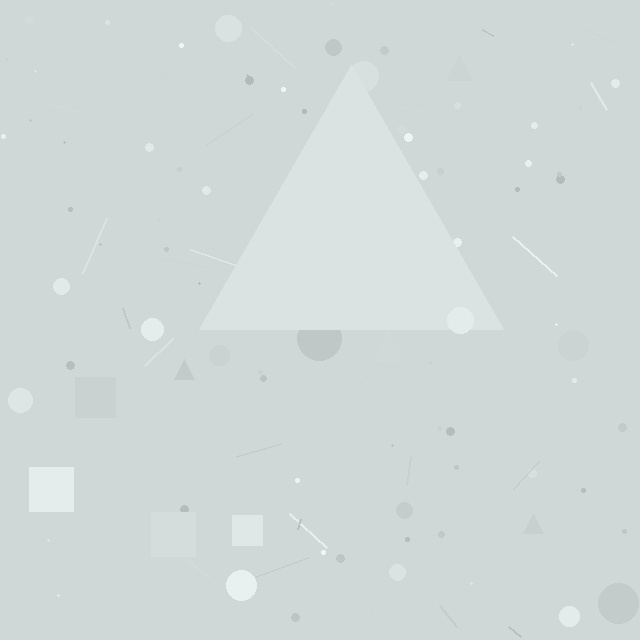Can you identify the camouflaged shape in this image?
The camouflaged shape is a triangle.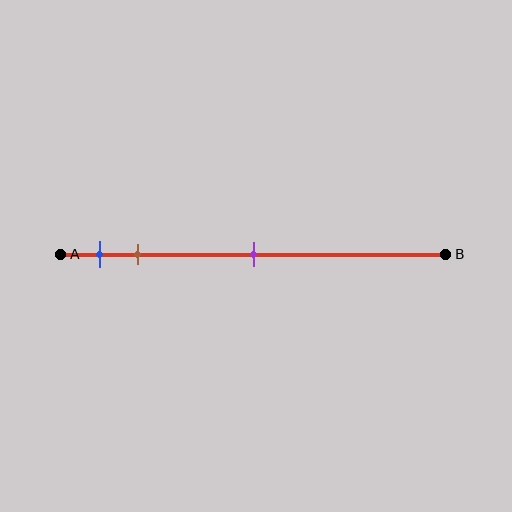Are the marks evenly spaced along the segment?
No, the marks are not evenly spaced.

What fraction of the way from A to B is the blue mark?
The blue mark is approximately 10% (0.1) of the way from A to B.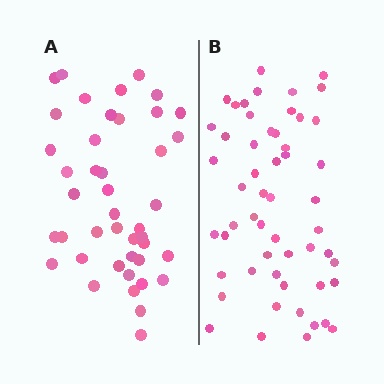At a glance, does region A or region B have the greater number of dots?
Region B (the right region) has more dots.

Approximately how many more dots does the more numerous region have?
Region B has roughly 12 or so more dots than region A.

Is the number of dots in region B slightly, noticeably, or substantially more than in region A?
Region B has noticeably more, but not dramatically so. The ratio is roughly 1.3 to 1.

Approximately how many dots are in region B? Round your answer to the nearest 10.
About 50 dots. (The exact count is 54, which rounds to 50.)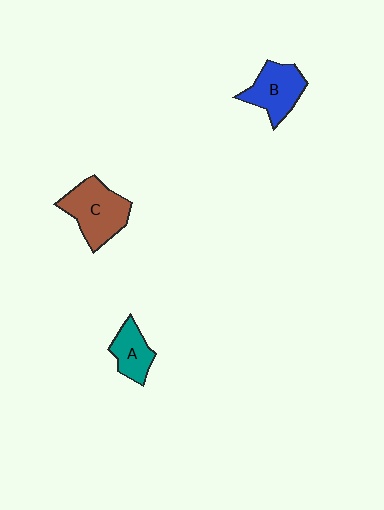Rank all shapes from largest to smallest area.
From largest to smallest: C (brown), B (blue), A (teal).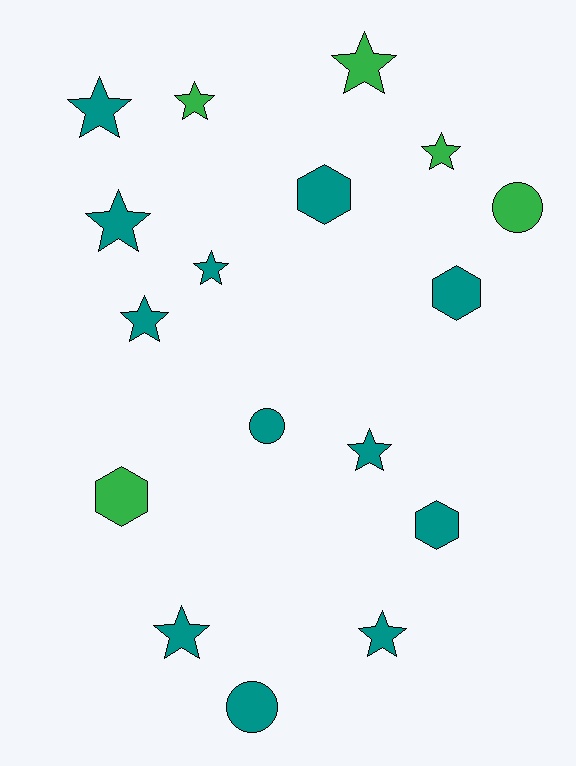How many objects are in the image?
There are 17 objects.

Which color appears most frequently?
Teal, with 12 objects.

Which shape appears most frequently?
Star, with 10 objects.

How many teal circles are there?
There are 2 teal circles.